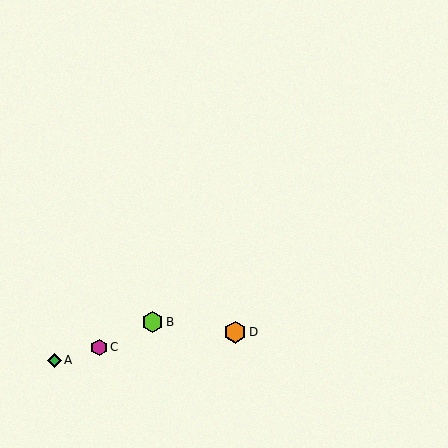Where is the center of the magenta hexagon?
The center of the magenta hexagon is at (99, 347).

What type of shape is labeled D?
Shape D is an orange hexagon.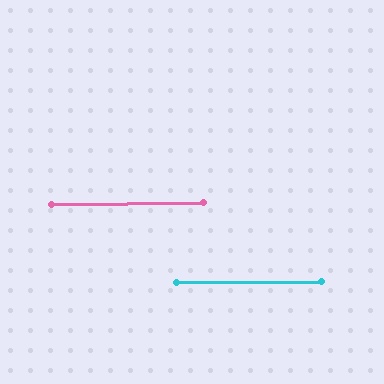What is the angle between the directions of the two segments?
Approximately 1 degree.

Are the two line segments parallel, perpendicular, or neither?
Parallel — their directions differ by only 0.6°.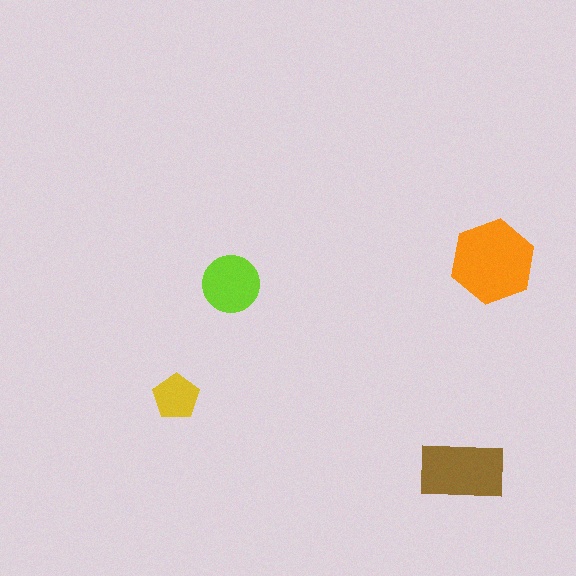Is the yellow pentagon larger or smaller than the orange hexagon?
Smaller.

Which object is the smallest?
The yellow pentagon.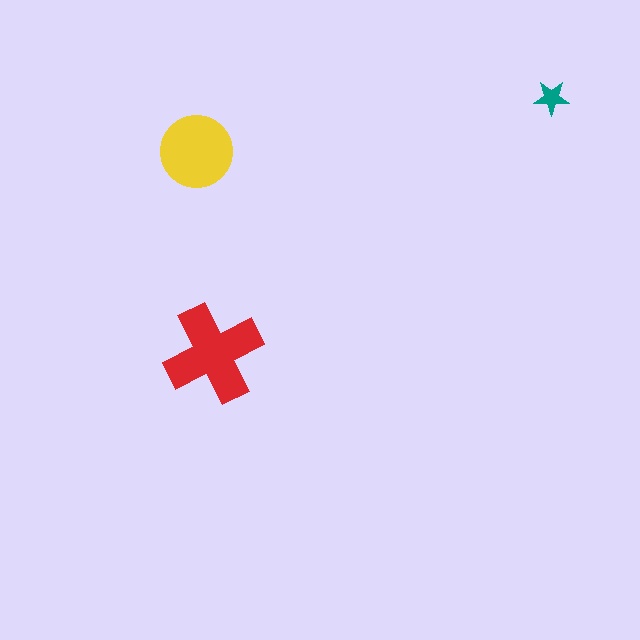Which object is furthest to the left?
The yellow circle is leftmost.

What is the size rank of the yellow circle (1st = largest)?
2nd.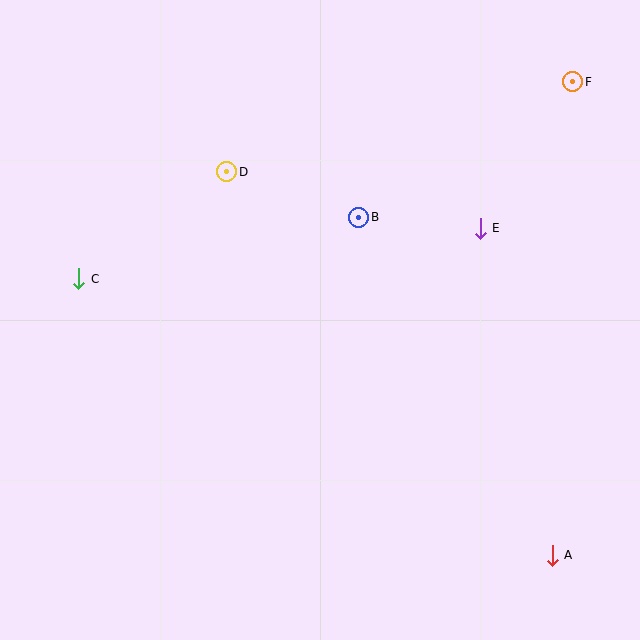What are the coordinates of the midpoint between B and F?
The midpoint between B and F is at (466, 149).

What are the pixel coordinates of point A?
Point A is at (552, 555).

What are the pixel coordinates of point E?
Point E is at (480, 228).